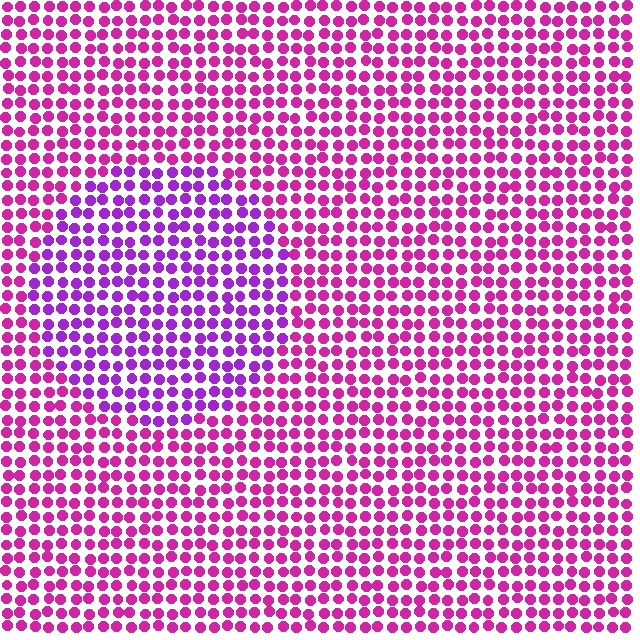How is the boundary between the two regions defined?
The boundary is defined purely by a slight shift in hue (about 32 degrees). Spacing, size, and orientation are identical on both sides.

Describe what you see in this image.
The image is filled with small magenta elements in a uniform arrangement. A circle-shaped region is visible where the elements are tinted to a slightly different hue, forming a subtle color boundary.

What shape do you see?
I see a circle.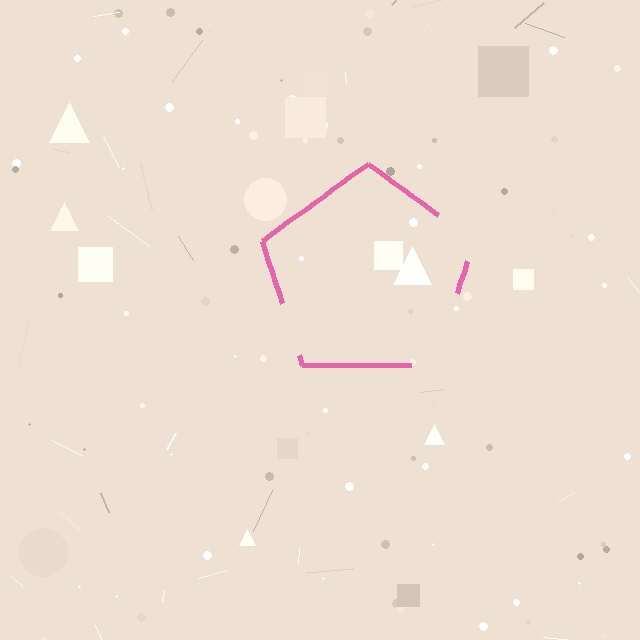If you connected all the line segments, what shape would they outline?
They would outline a pentagon.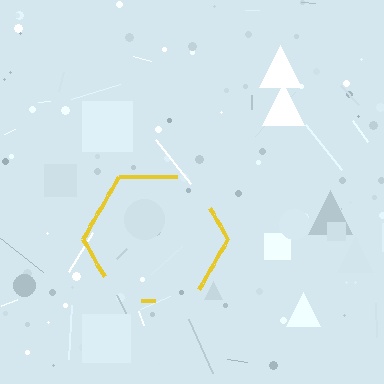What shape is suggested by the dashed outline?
The dashed outline suggests a hexagon.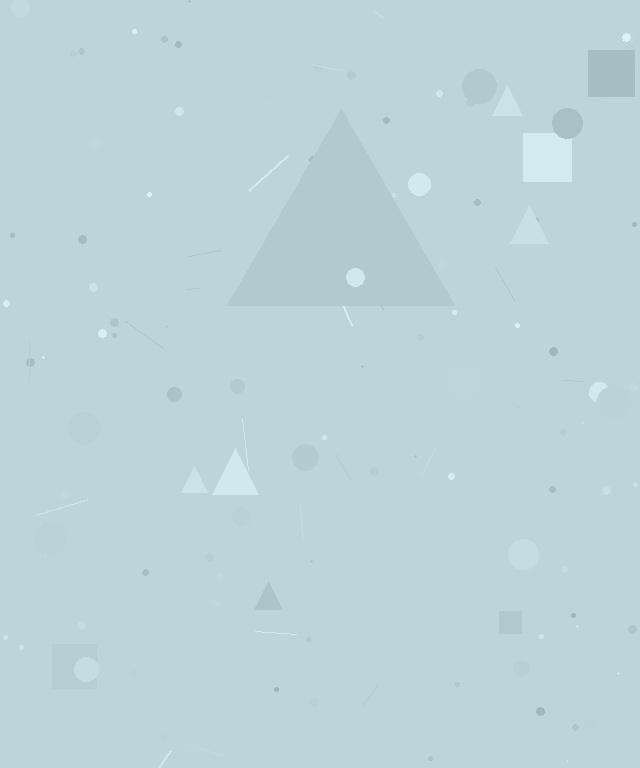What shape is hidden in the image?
A triangle is hidden in the image.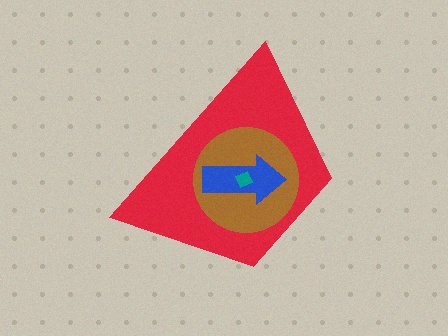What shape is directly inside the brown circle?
The blue arrow.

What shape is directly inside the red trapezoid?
The brown circle.